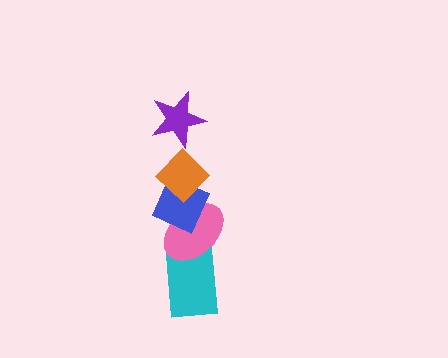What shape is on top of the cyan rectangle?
The pink ellipse is on top of the cyan rectangle.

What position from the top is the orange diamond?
The orange diamond is 2nd from the top.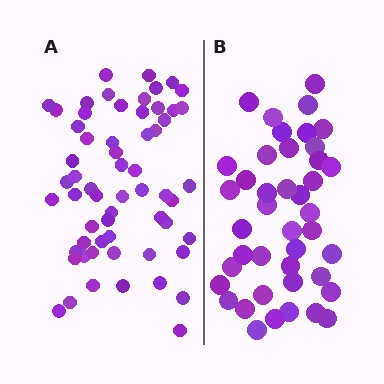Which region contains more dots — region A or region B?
Region A (the left region) has more dots.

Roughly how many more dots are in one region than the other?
Region A has approximately 20 more dots than region B.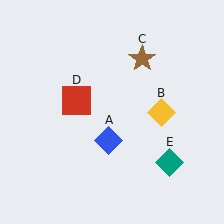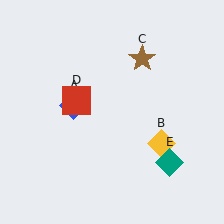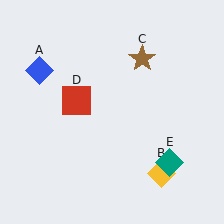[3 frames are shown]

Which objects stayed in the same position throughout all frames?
Brown star (object C) and red square (object D) and teal diamond (object E) remained stationary.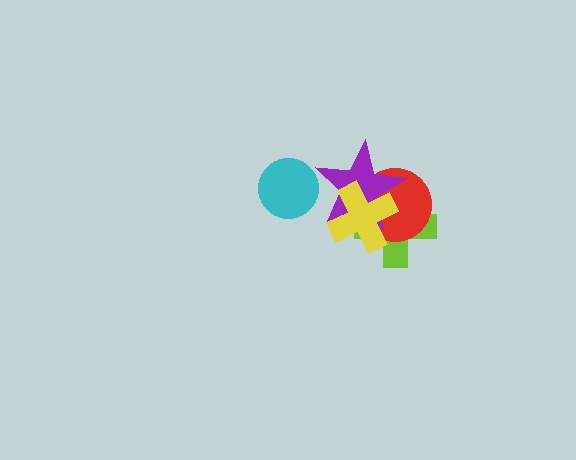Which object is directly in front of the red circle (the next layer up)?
The purple star is directly in front of the red circle.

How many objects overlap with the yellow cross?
3 objects overlap with the yellow cross.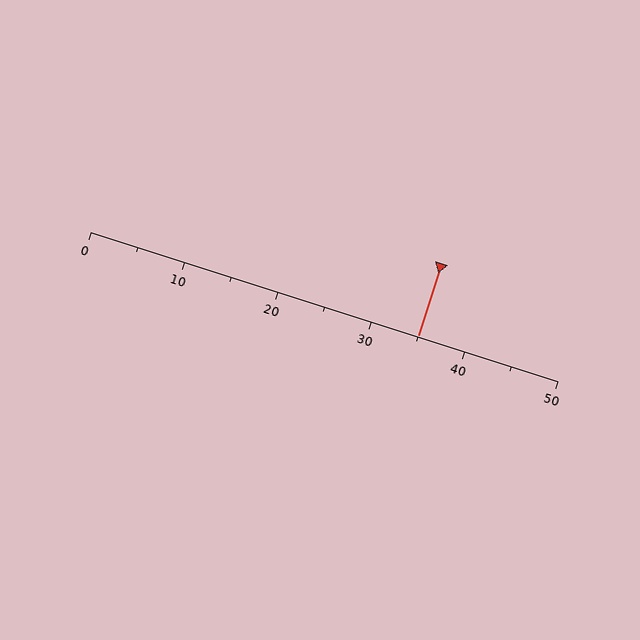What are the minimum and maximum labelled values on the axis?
The axis runs from 0 to 50.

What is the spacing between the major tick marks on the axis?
The major ticks are spaced 10 apart.